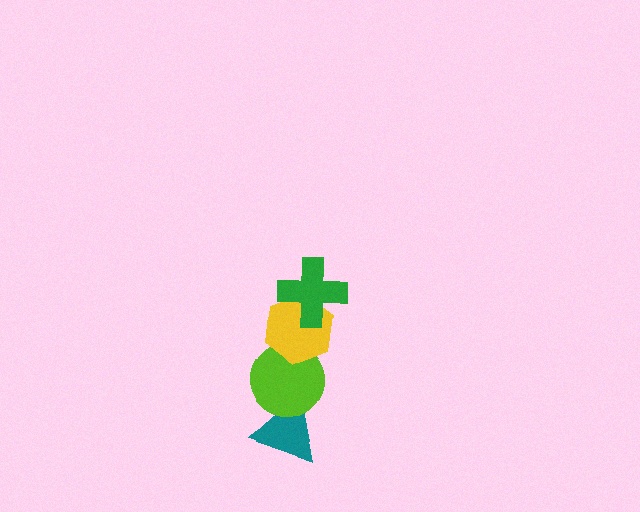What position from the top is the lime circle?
The lime circle is 3rd from the top.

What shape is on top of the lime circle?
The yellow hexagon is on top of the lime circle.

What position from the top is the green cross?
The green cross is 1st from the top.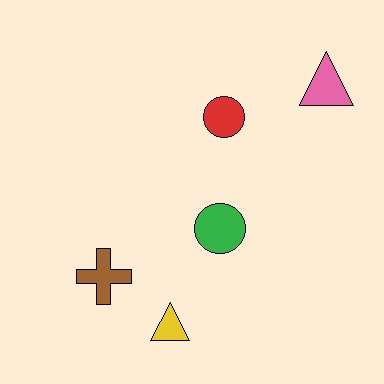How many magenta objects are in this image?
There are no magenta objects.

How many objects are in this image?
There are 5 objects.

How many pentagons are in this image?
There are no pentagons.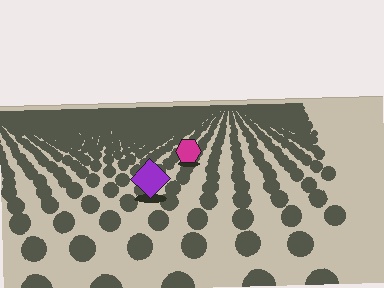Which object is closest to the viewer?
The purple diamond is closest. The texture marks near it are larger and more spread out.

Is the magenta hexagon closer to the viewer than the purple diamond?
No. The purple diamond is closer — you can tell from the texture gradient: the ground texture is coarser near it.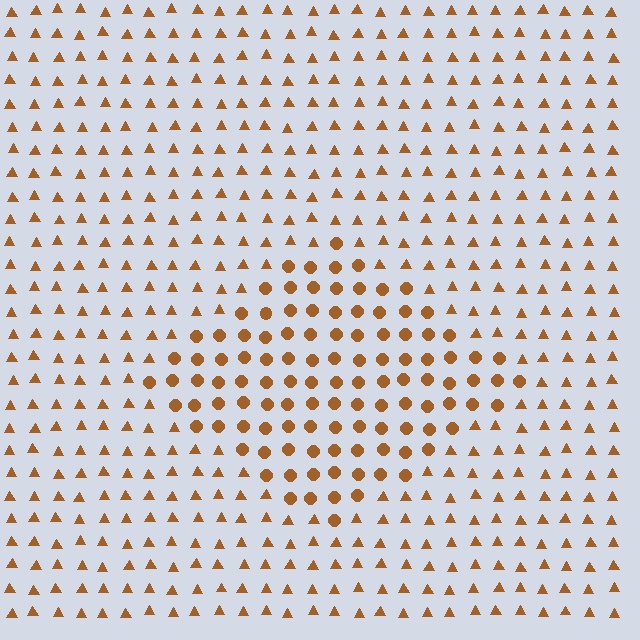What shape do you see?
I see a diamond.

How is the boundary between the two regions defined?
The boundary is defined by a change in element shape: circles inside vs. triangles outside. All elements share the same color and spacing.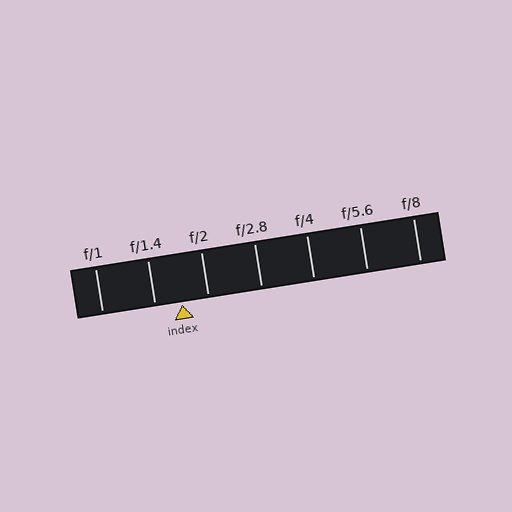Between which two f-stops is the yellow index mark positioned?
The index mark is between f/1.4 and f/2.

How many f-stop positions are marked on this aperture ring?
There are 7 f-stop positions marked.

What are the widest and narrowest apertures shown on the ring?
The widest aperture shown is f/1 and the narrowest is f/8.